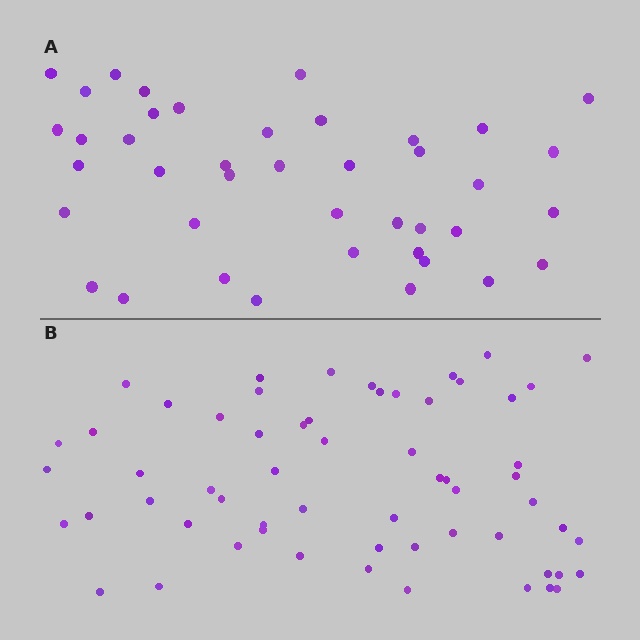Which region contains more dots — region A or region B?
Region B (the bottom region) has more dots.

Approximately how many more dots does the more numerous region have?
Region B has approximately 20 more dots than region A.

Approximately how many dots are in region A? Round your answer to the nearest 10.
About 40 dots. (The exact count is 41, which rounds to 40.)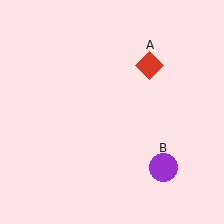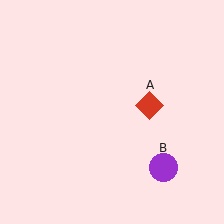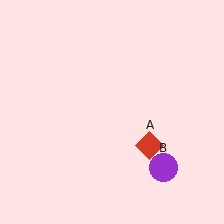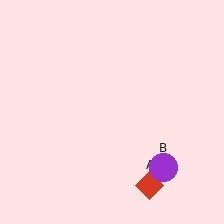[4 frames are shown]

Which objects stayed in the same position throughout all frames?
Purple circle (object B) remained stationary.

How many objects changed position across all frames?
1 object changed position: red diamond (object A).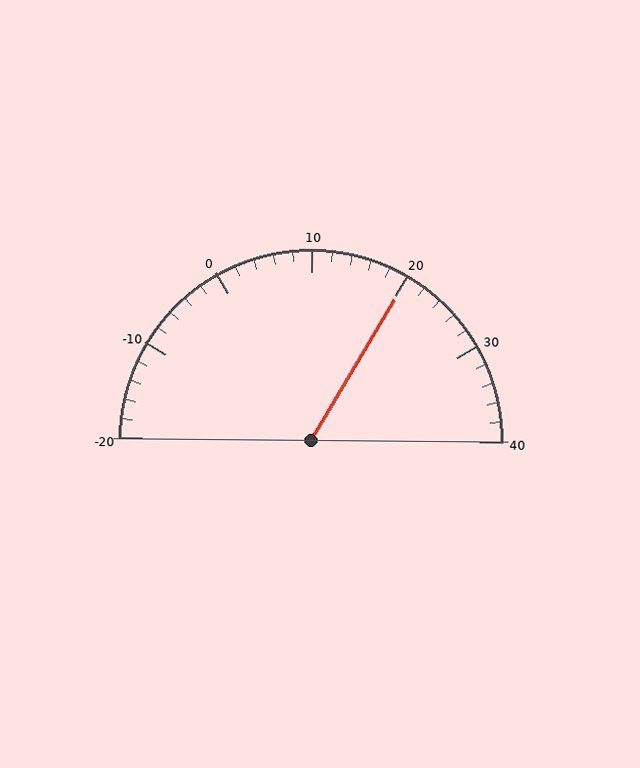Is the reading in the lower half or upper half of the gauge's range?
The reading is in the upper half of the range (-20 to 40).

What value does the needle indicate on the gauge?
The needle indicates approximately 20.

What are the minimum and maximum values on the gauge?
The gauge ranges from -20 to 40.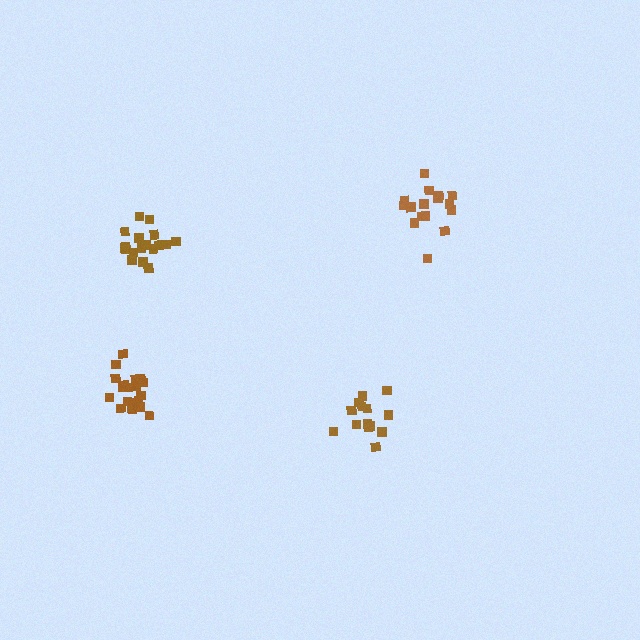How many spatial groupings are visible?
There are 4 spatial groupings.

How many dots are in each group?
Group 1: 17 dots, Group 2: 16 dots, Group 3: 14 dots, Group 4: 19 dots (66 total).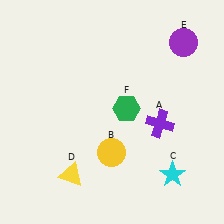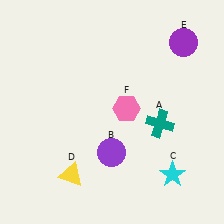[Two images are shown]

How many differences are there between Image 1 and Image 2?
There are 3 differences between the two images.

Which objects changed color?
A changed from purple to teal. B changed from yellow to purple. F changed from green to pink.